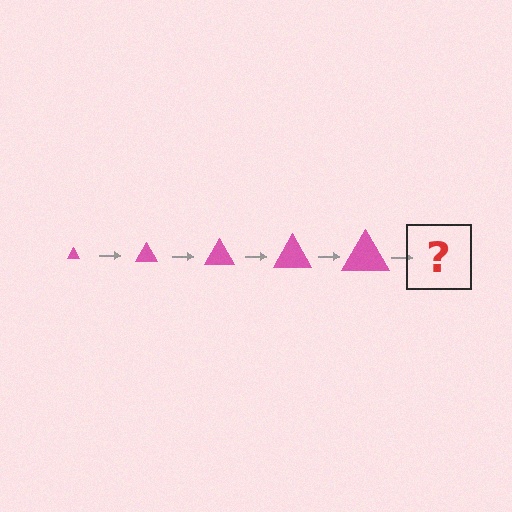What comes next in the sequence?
The next element should be a pink triangle, larger than the previous one.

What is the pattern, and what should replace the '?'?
The pattern is that the triangle gets progressively larger each step. The '?' should be a pink triangle, larger than the previous one.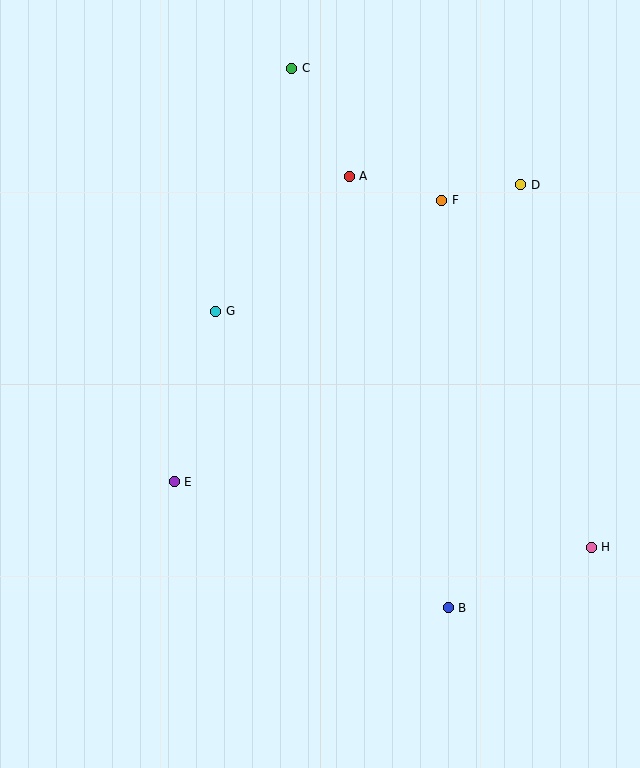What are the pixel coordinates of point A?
Point A is at (349, 176).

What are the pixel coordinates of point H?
Point H is at (591, 547).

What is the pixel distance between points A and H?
The distance between A and H is 443 pixels.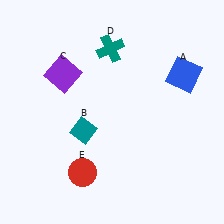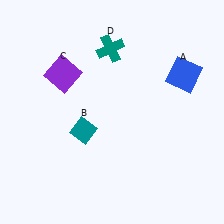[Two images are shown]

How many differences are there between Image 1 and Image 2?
There is 1 difference between the two images.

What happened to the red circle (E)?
The red circle (E) was removed in Image 2. It was in the bottom-left area of Image 1.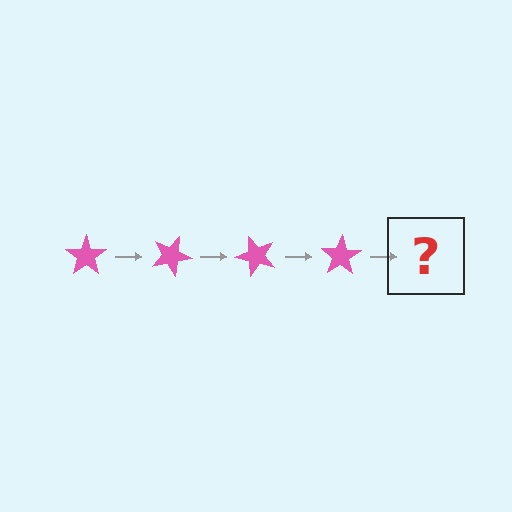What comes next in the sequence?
The next element should be a pink star rotated 100 degrees.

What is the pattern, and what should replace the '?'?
The pattern is that the star rotates 25 degrees each step. The '?' should be a pink star rotated 100 degrees.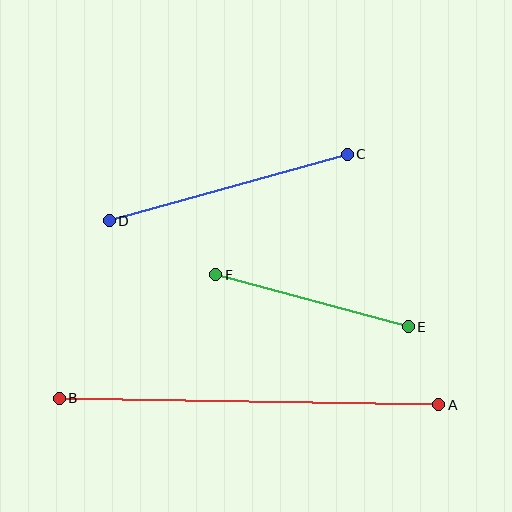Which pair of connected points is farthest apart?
Points A and B are farthest apart.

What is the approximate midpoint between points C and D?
The midpoint is at approximately (228, 188) pixels.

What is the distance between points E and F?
The distance is approximately 199 pixels.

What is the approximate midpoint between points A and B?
The midpoint is at approximately (249, 402) pixels.